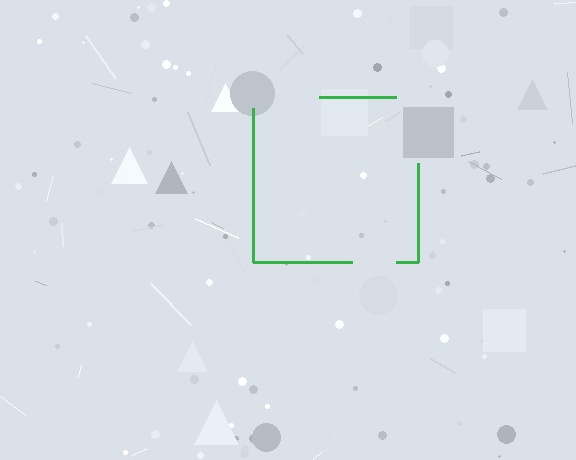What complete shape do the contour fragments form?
The contour fragments form a square.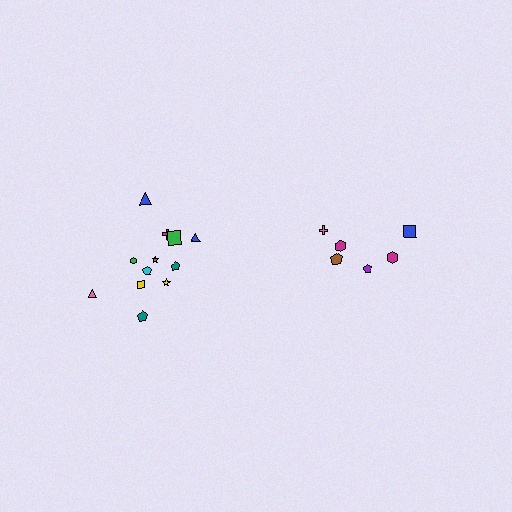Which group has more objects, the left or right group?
The left group.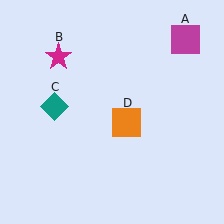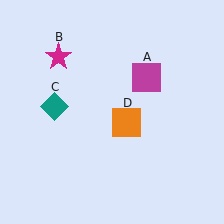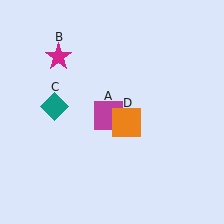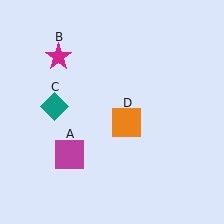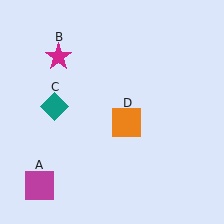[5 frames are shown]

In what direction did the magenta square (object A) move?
The magenta square (object A) moved down and to the left.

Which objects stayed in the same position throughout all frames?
Magenta star (object B) and teal diamond (object C) and orange square (object D) remained stationary.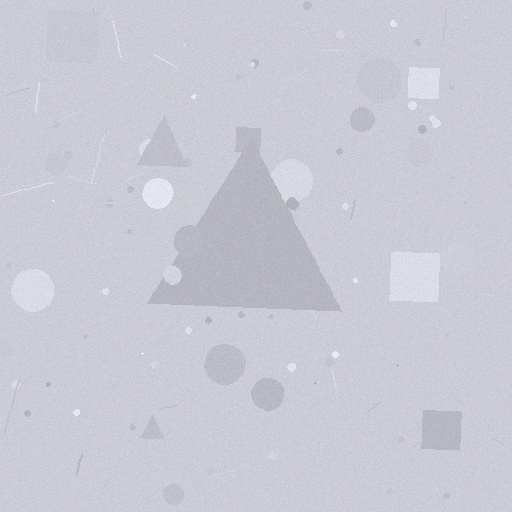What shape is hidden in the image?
A triangle is hidden in the image.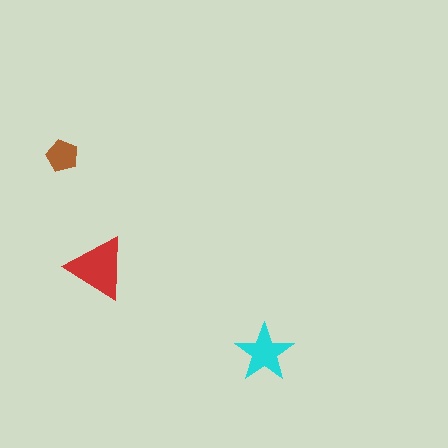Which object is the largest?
The red triangle.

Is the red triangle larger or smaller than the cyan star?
Larger.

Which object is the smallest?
The brown pentagon.